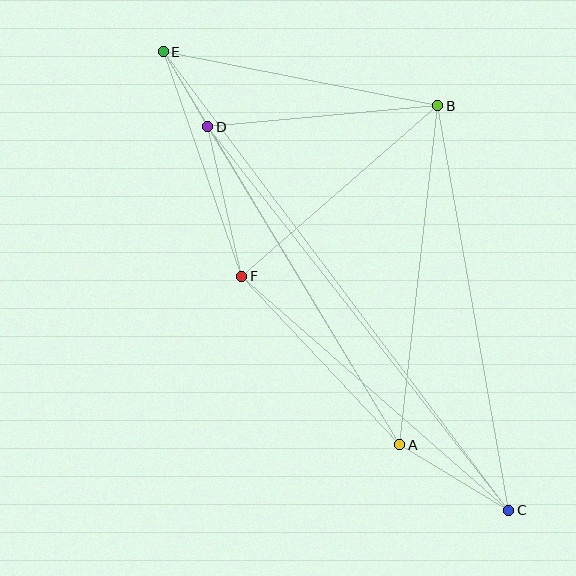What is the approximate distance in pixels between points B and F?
The distance between B and F is approximately 260 pixels.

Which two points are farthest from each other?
Points C and E are farthest from each other.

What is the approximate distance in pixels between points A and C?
The distance between A and C is approximately 127 pixels.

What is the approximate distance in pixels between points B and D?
The distance between B and D is approximately 231 pixels.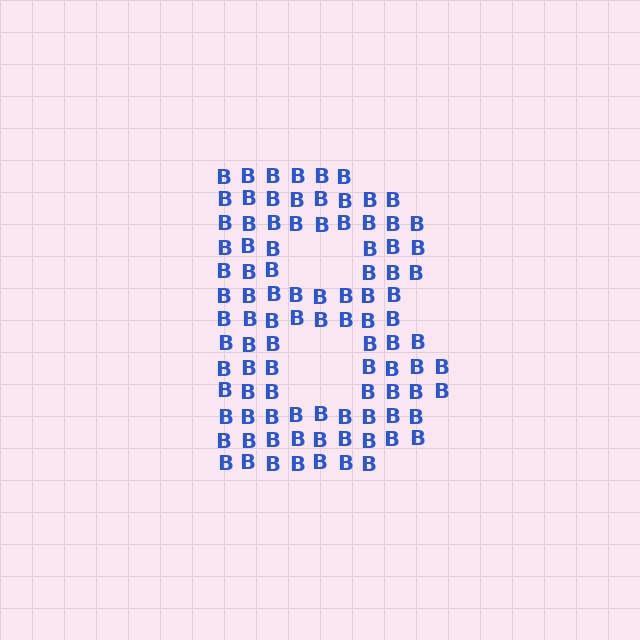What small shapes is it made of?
It is made of small letter B's.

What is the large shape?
The large shape is the letter B.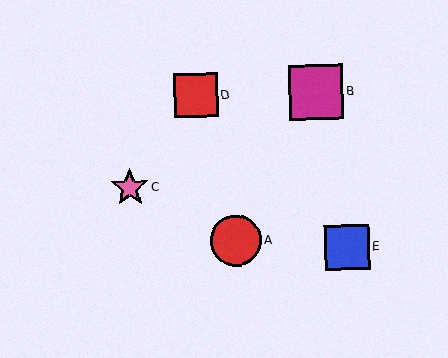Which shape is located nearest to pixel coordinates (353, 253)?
The blue square (labeled E) at (347, 248) is nearest to that location.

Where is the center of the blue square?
The center of the blue square is at (347, 248).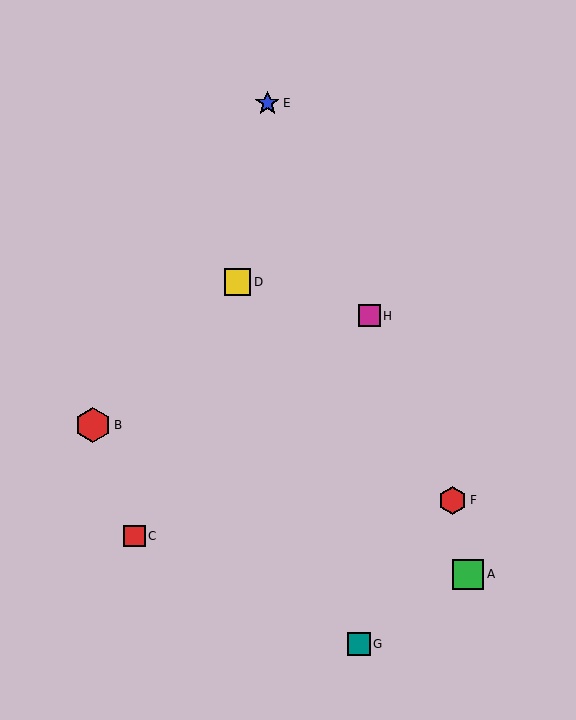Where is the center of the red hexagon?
The center of the red hexagon is at (452, 500).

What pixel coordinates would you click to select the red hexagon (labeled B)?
Click at (93, 425) to select the red hexagon B.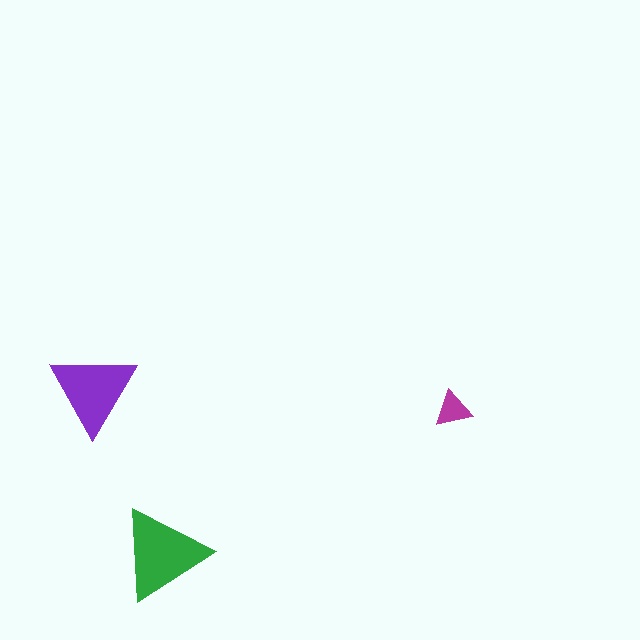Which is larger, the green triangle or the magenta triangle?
The green one.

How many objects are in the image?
There are 3 objects in the image.